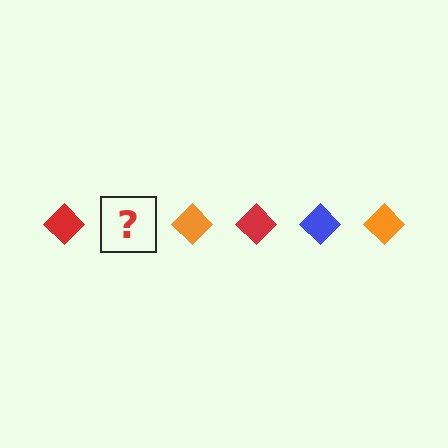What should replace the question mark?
The question mark should be replaced with a blue diamond.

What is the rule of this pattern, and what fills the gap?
The rule is that the pattern cycles through red, blue, orange diamonds. The gap should be filled with a blue diamond.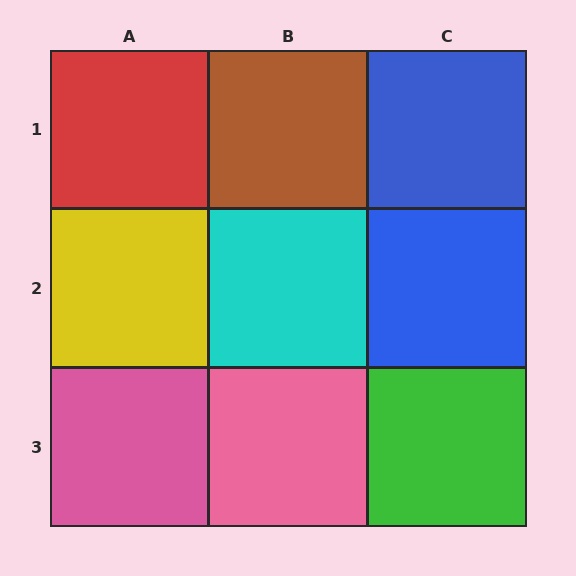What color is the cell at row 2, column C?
Blue.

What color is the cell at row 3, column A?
Pink.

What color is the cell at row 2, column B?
Cyan.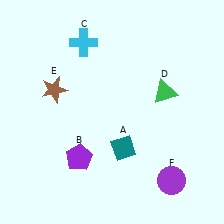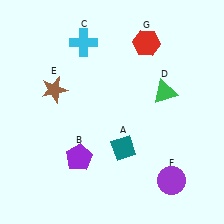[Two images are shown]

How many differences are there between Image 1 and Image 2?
There is 1 difference between the two images.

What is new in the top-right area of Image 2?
A red hexagon (G) was added in the top-right area of Image 2.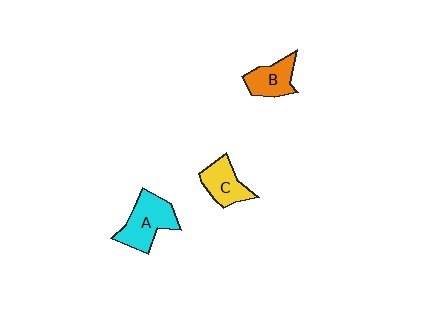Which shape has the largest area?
Shape A (cyan).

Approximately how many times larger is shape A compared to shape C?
Approximately 1.4 times.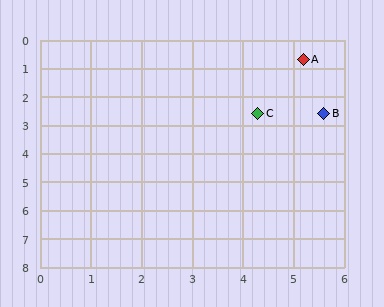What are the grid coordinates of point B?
Point B is at approximately (5.6, 2.6).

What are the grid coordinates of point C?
Point C is at approximately (4.3, 2.6).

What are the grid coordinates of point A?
Point A is at approximately (5.2, 0.7).